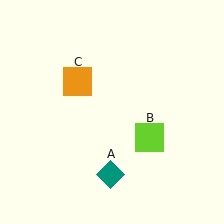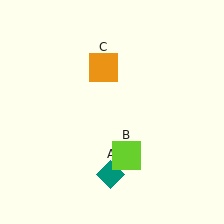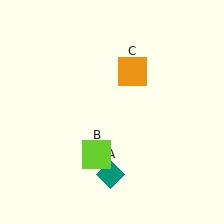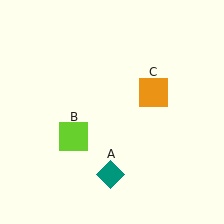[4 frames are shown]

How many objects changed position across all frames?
2 objects changed position: lime square (object B), orange square (object C).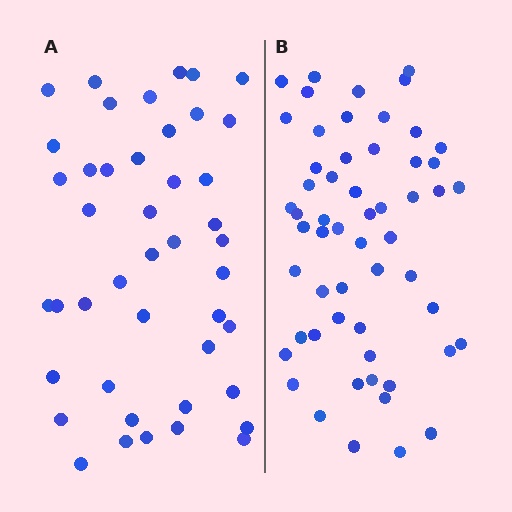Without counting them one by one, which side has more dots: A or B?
Region B (the right region) has more dots.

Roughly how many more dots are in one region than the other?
Region B has roughly 12 or so more dots than region A.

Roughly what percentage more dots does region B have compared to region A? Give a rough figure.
About 25% more.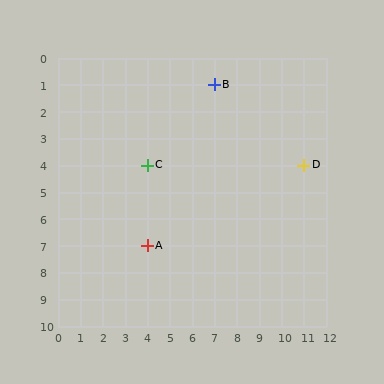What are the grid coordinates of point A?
Point A is at grid coordinates (4, 7).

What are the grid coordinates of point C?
Point C is at grid coordinates (4, 4).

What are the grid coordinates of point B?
Point B is at grid coordinates (7, 1).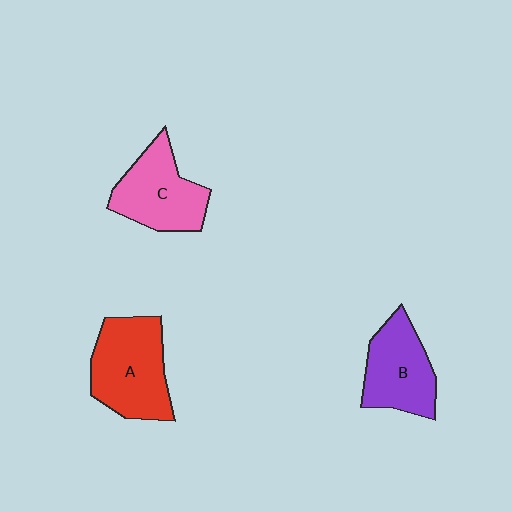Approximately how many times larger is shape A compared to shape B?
Approximately 1.2 times.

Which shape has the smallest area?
Shape B (purple).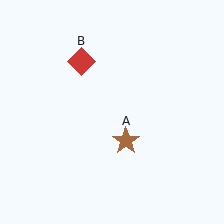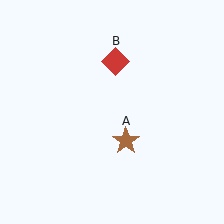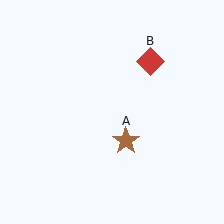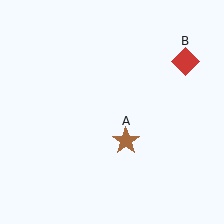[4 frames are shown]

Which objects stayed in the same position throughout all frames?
Brown star (object A) remained stationary.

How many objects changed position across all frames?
1 object changed position: red diamond (object B).